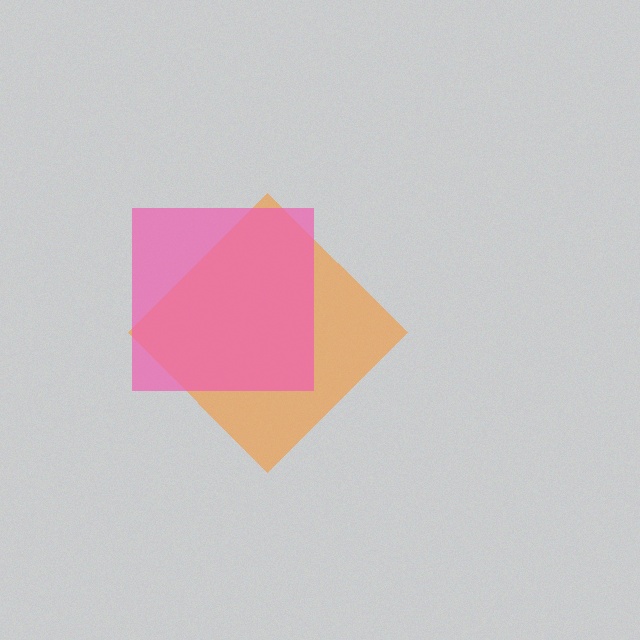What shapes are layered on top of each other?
The layered shapes are: an orange diamond, a pink square.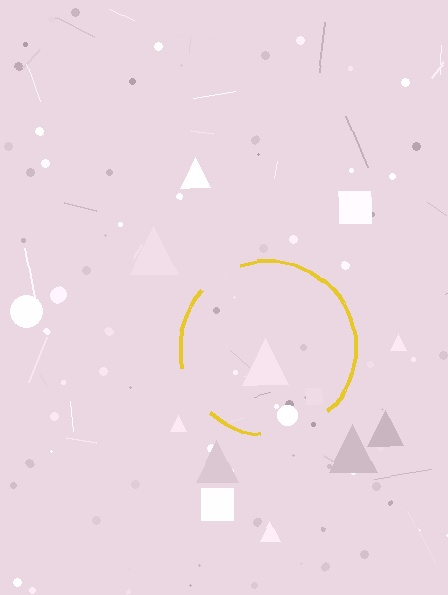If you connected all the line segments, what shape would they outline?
They would outline a circle.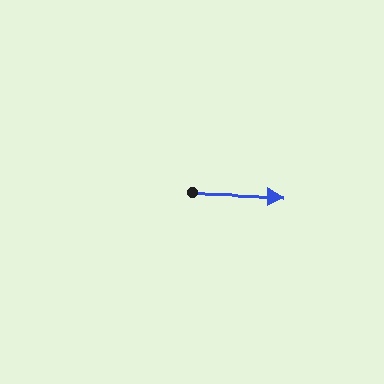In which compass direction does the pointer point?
East.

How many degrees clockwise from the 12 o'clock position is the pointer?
Approximately 91 degrees.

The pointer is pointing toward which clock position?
Roughly 3 o'clock.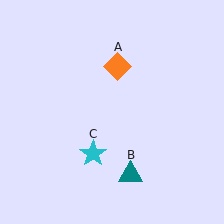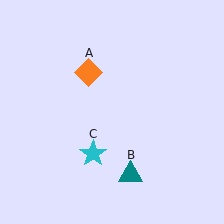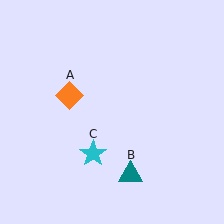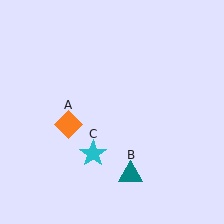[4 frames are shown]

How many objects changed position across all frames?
1 object changed position: orange diamond (object A).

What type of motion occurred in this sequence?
The orange diamond (object A) rotated counterclockwise around the center of the scene.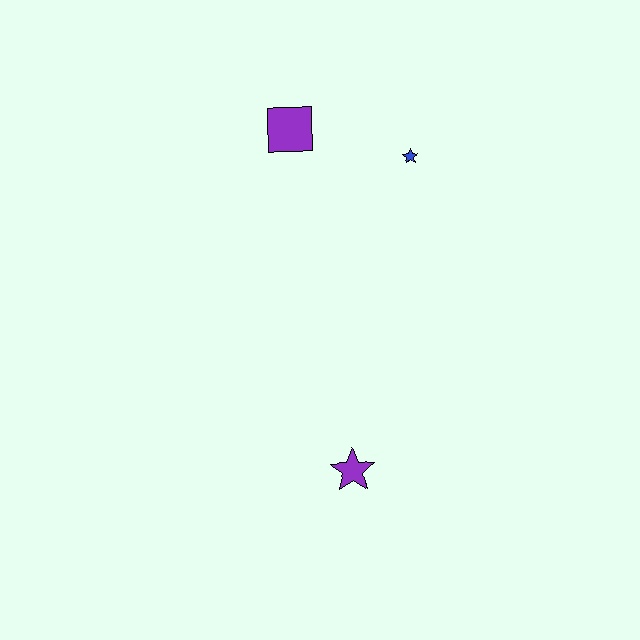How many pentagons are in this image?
There are no pentagons.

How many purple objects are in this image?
There are 2 purple objects.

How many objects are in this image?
There are 3 objects.